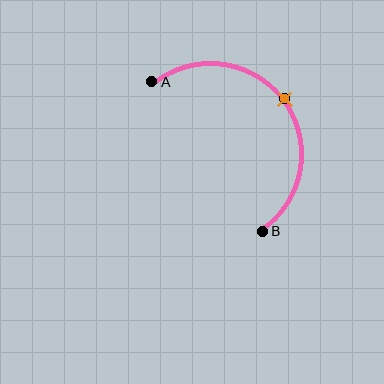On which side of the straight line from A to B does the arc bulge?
The arc bulges above and to the right of the straight line connecting A and B.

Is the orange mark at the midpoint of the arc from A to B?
Yes. The orange mark lies on the arc at equal arc-length from both A and B — it is the arc midpoint.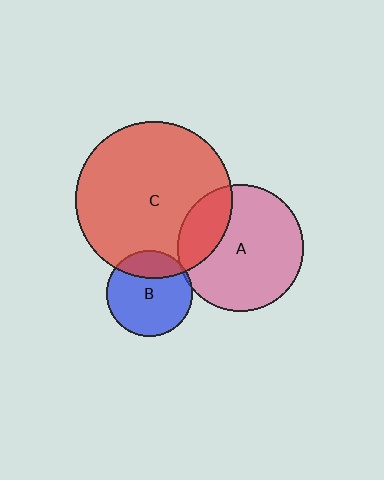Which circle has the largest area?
Circle C (red).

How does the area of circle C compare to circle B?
Approximately 3.3 times.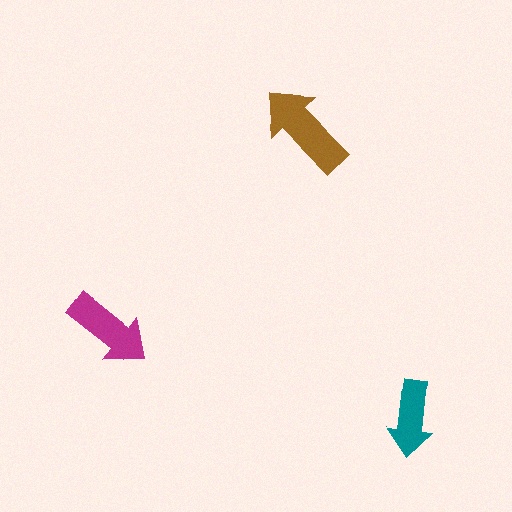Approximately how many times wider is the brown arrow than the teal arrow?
About 1.5 times wider.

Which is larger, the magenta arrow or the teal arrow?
The magenta one.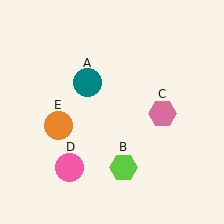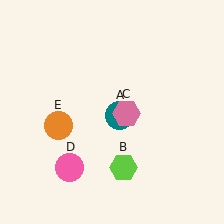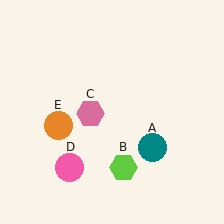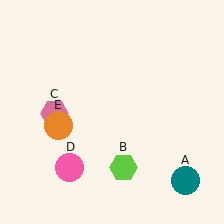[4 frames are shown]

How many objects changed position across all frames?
2 objects changed position: teal circle (object A), pink hexagon (object C).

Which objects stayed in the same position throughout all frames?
Lime hexagon (object B) and pink circle (object D) and orange circle (object E) remained stationary.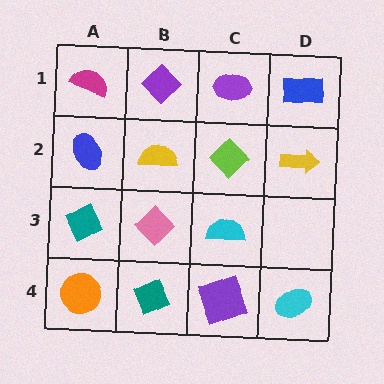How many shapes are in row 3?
3 shapes.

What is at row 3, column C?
A cyan semicircle.